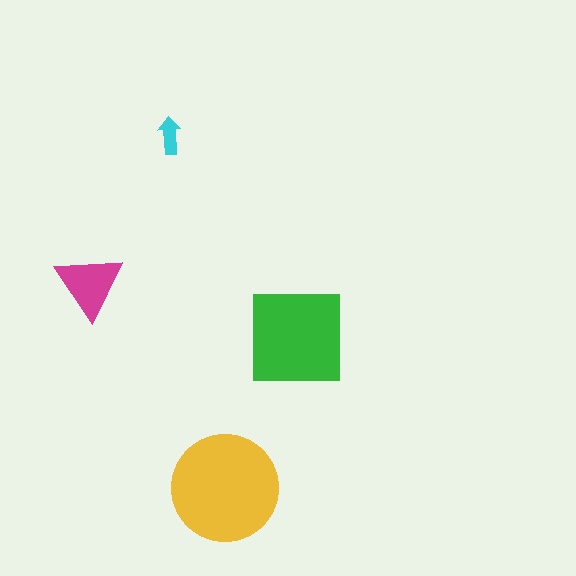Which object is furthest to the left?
The magenta triangle is leftmost.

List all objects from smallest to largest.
The cyan arrow, the magenta triangle, the green square, the yellow circle.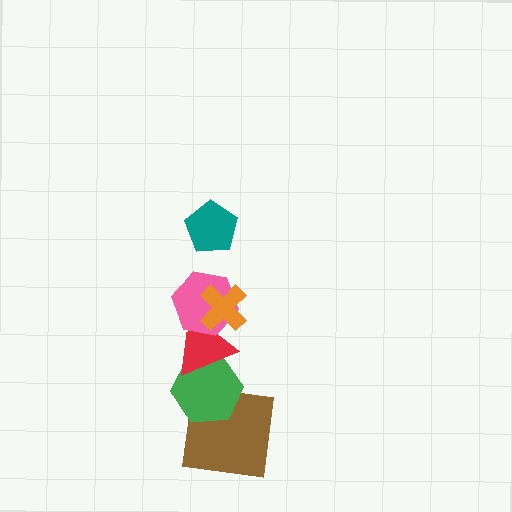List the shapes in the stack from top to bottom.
From top to bottom: the teal pentagon, the orange cross, the pink hexagon, the red triangle, the green hexagon, the brown square.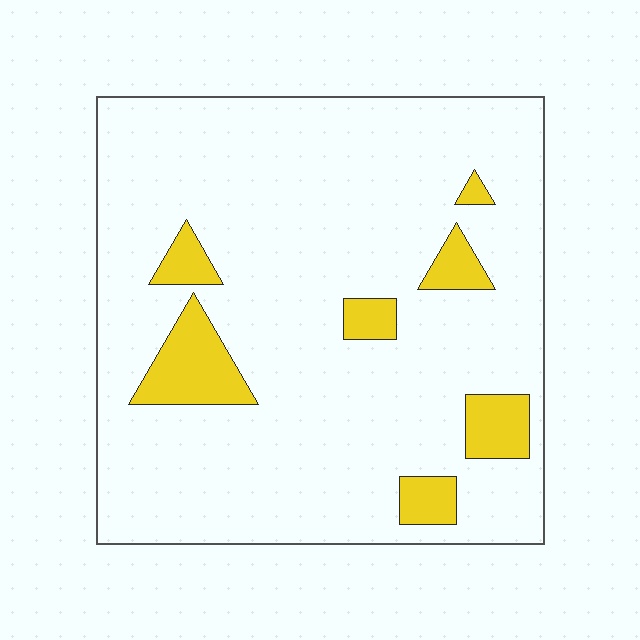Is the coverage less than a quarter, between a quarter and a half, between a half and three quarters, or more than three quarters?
Less than a quarter.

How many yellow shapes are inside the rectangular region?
7.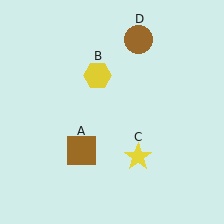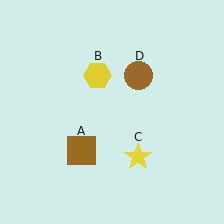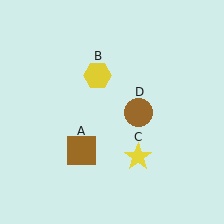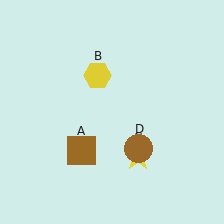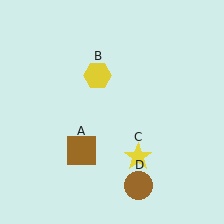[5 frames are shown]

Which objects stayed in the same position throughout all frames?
Brown square (object A) and yellow hexagon (object B) and yellow star (object C) remained stationary.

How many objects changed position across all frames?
1 object changed position: brown circle (object D).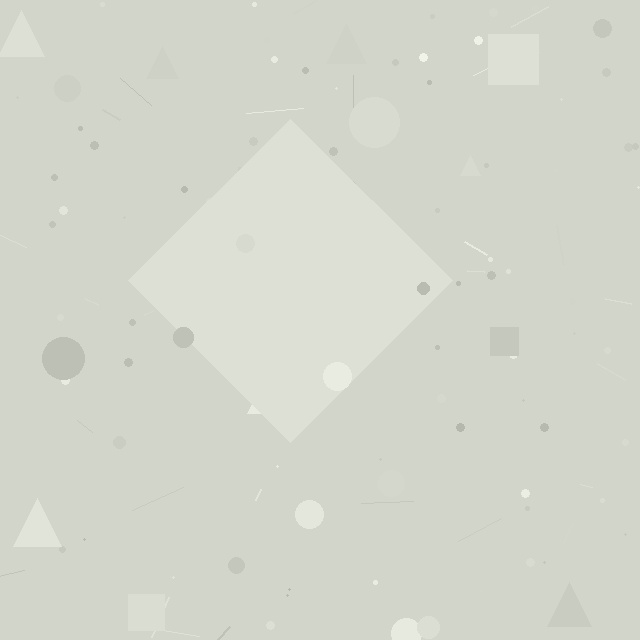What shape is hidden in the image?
A diamond is hidden in the image.